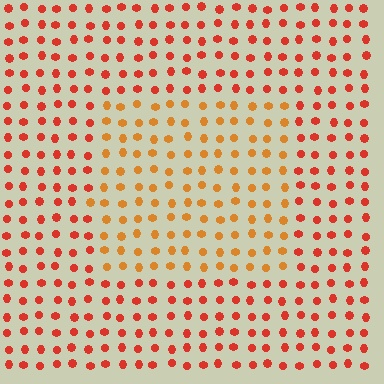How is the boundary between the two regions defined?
The boundary is defined purely by a slight shift in hue (about 27 degrees). Spacing, size, and orientation are identical on both sides.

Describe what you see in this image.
The image is filled with small red elements in a uniform arrangement. A rectangle-shaped region is visible where the elements are tinted to a slightly different hue, forming a subtle color boundary.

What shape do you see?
I see a rectangle.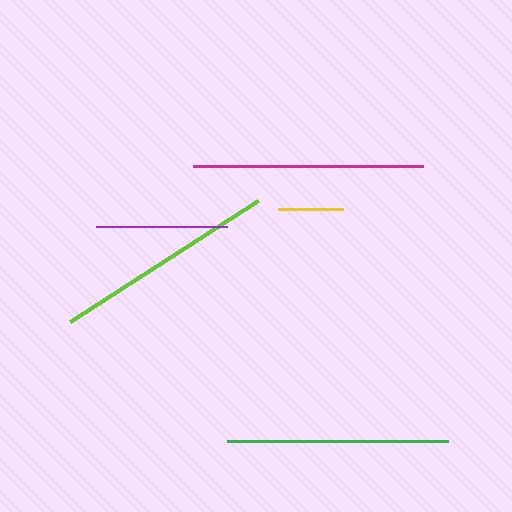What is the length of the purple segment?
The purple segment is approximately 132 pixels long.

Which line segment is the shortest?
The yellow line is the shortest at approximately 64 pixels.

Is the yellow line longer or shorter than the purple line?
The purple line is longer than the yellow line.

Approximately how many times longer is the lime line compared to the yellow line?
The lime line is approximately 3.5 times the length of the yellow line.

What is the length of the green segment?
The green segment is approximately 221 pixels long.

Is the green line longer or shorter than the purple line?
The green line is longer than the purple line.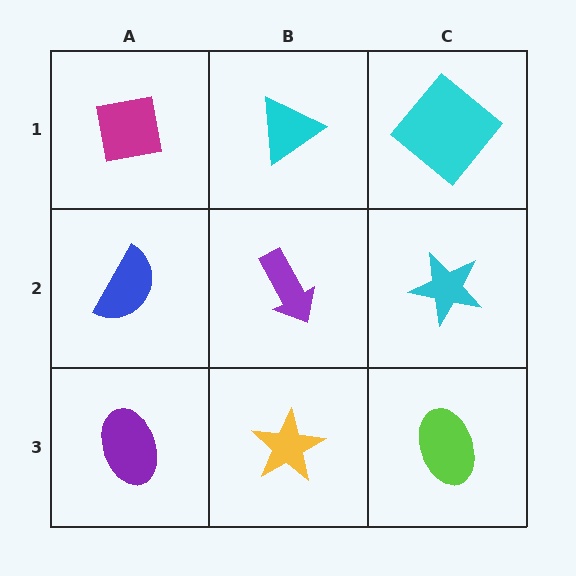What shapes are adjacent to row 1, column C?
A cyan star (row 2, column C), a cyan triangle (row 1, column B).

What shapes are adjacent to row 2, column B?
A cyan triangle (row 1, column B), a yellow star (row 3, column B), a blue semicircle (row 2, column A), a cyan star (row 2, column C).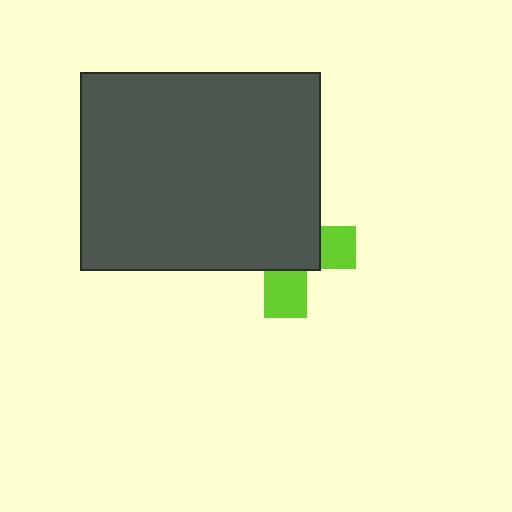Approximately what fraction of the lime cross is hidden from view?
Roughly 66% of the lime cross is hidden behind the dark gray rectangle.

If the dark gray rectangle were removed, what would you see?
You would see the complete lime cross.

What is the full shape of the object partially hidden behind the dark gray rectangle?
The partially hidden object is a lime cross.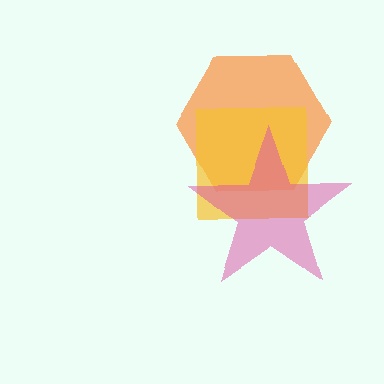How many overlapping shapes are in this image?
There are 3 overlapping shapes in the image.